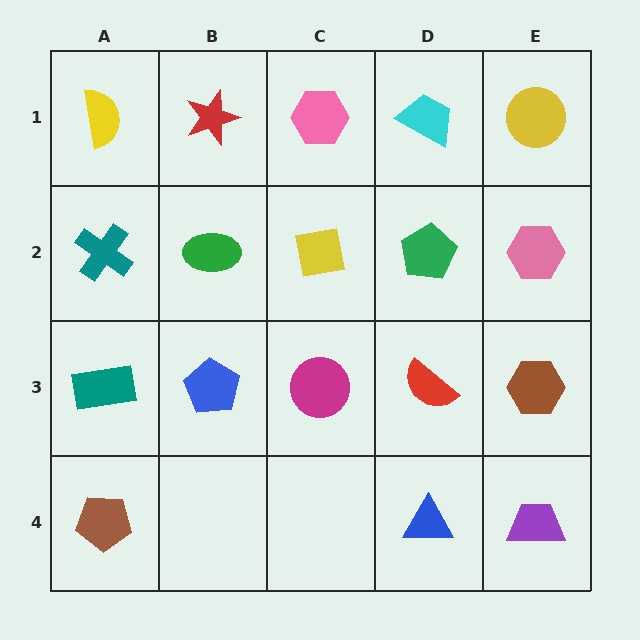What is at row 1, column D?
A cyan trapezoid.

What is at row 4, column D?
A blue triangle.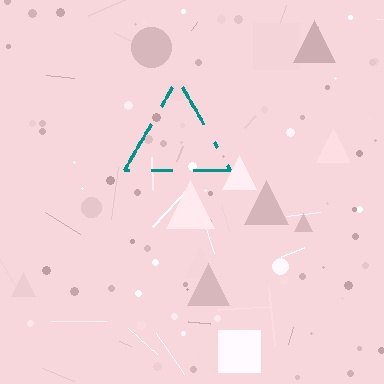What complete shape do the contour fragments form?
The contour fragments form a triangle.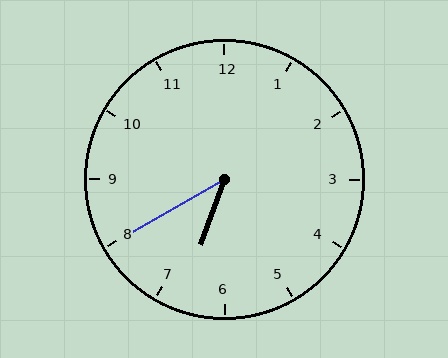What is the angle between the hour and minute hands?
Approximately 40 degrees.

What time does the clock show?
6:40.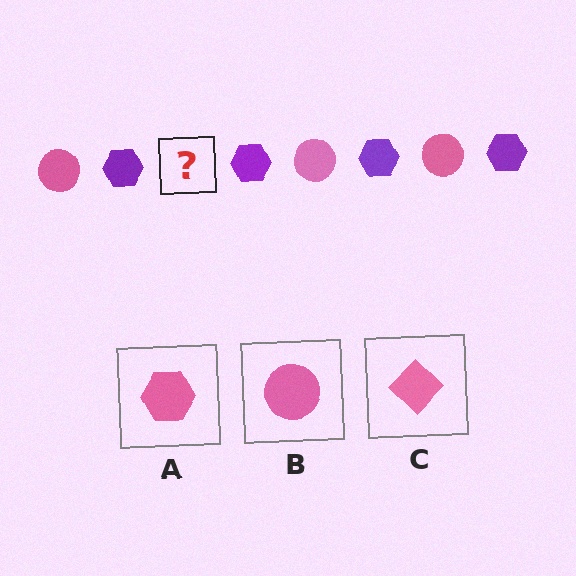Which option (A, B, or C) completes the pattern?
B.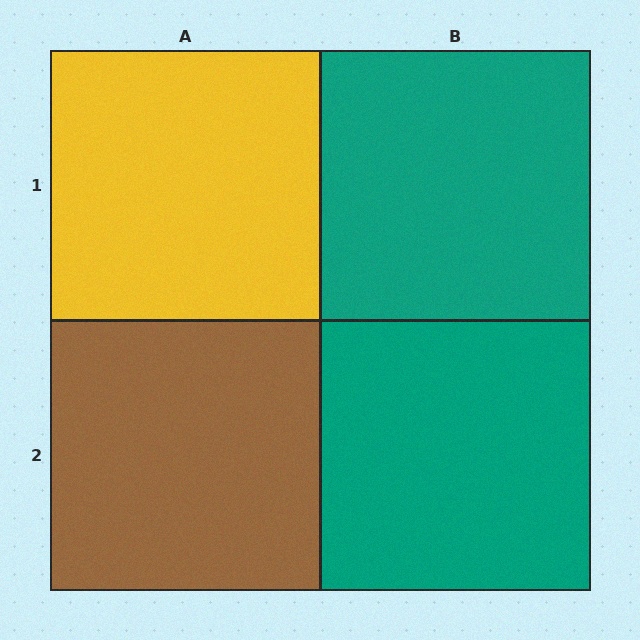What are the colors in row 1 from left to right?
Yellow, teal.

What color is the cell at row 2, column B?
Teal.